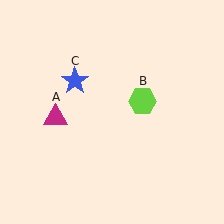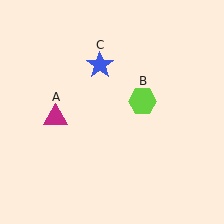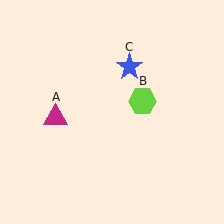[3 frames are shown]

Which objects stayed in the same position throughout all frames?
Magenta triangle (object A) and lime hexagon (object B) remained stationary.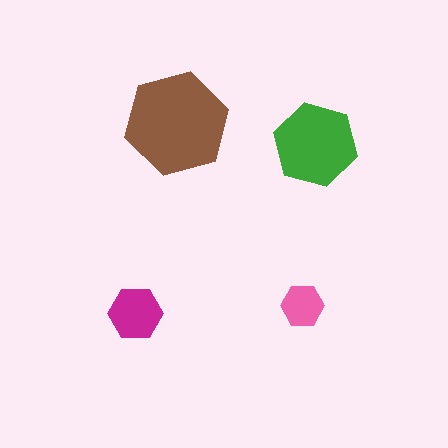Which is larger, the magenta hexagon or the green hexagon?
The green one.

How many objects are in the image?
There are 4 objects in the image.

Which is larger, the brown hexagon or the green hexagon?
The brown one.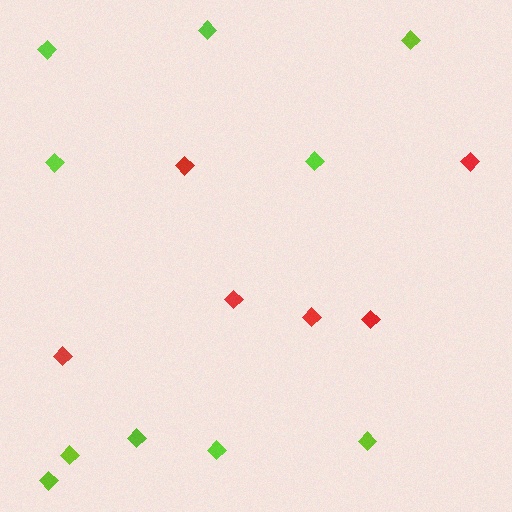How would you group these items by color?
There are 2 groups: one group of red diamonds (6) and one group of lime diamonds (10).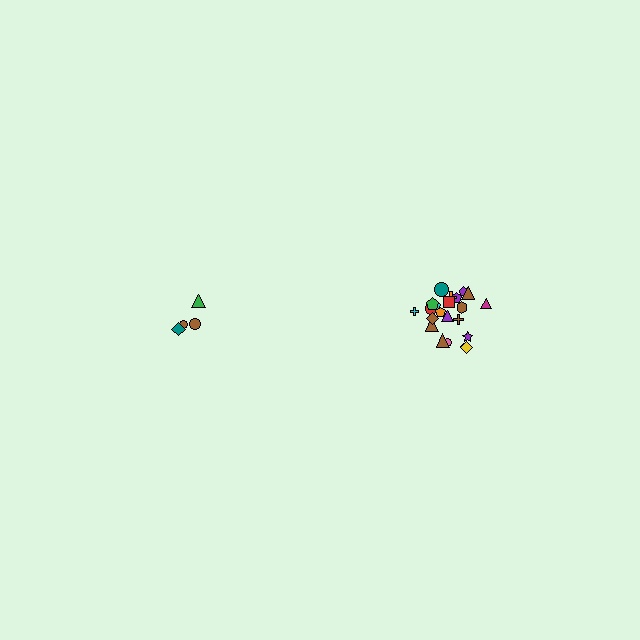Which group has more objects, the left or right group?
The right group.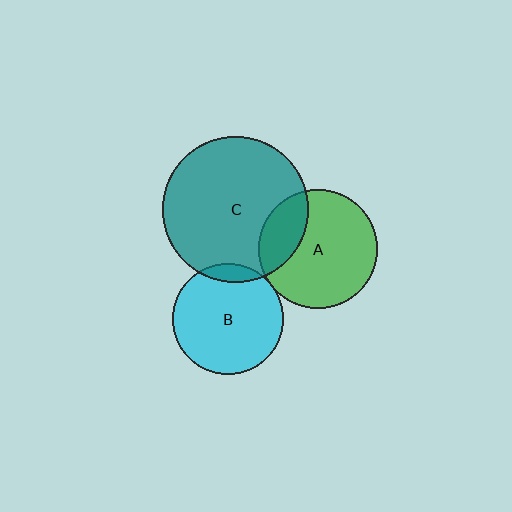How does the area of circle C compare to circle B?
Approximately 1.7 times.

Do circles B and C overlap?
Yes.